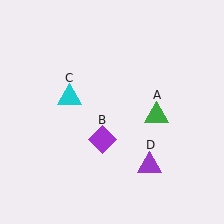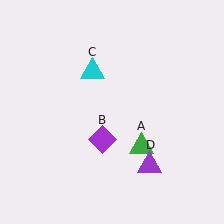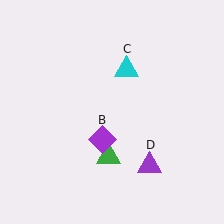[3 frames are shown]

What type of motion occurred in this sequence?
The green triangle (object A), cyan triangle (object C) rotated clockwise around the center of the scene.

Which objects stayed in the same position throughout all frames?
Purple diamond (object B) and purple triangle (object D) remained stationary.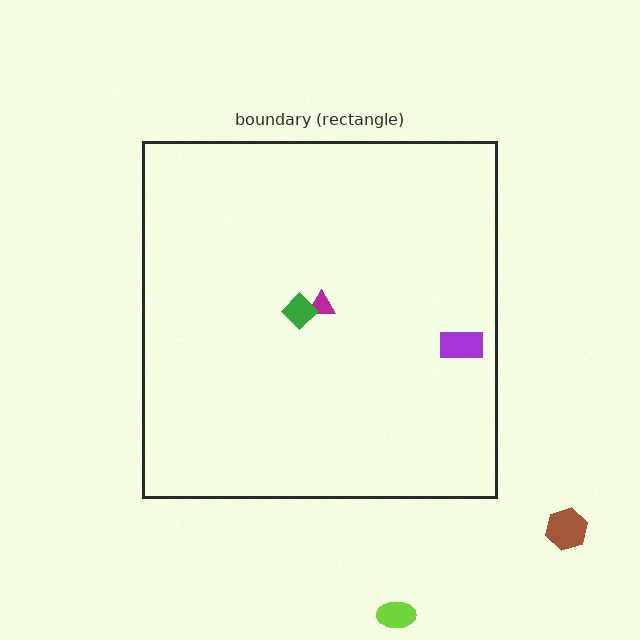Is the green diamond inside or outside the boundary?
Inside.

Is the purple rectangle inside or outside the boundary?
Inside.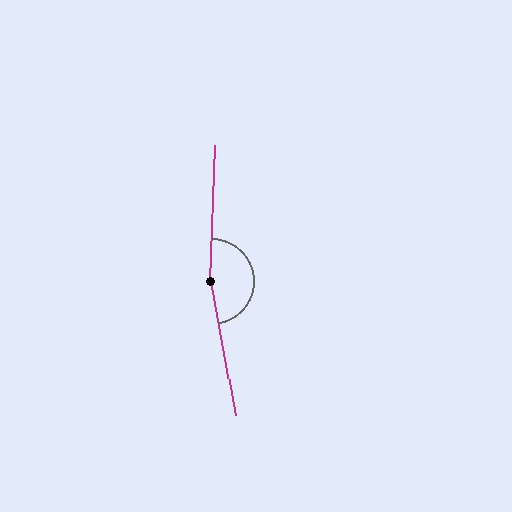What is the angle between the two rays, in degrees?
Approximately 168 degrees.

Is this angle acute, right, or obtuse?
It is obtuse.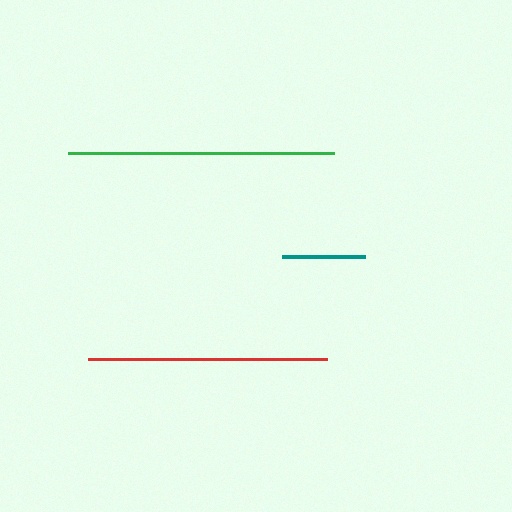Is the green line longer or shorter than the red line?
The green line is longer than the red line.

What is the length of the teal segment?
The teal segment is approximately 83 pixels long.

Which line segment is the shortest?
The teal line is the shortest at approximately 83 pixels.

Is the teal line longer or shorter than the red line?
The red line is longer than the teal line.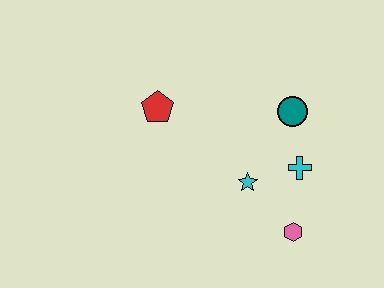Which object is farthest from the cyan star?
The red pentagon is farthest from the cyan star.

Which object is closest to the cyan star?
The cyan cross is closest to the cyan star.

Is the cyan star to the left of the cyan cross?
Yes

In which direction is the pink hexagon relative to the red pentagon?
The pink hexagon is to the right of the red pentagon.